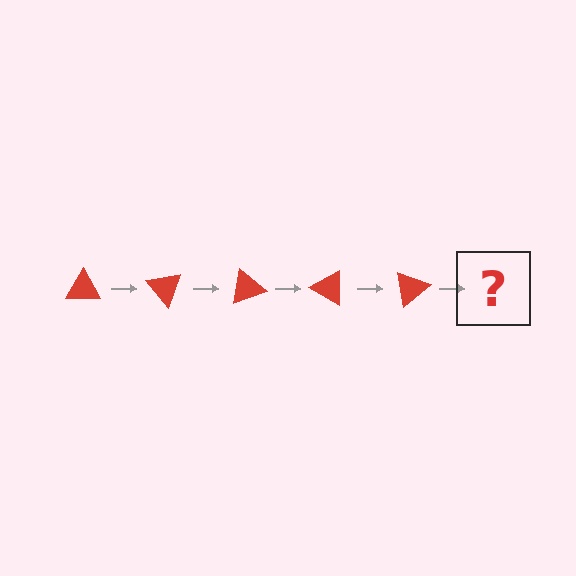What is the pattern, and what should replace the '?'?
The pattern is that the triangle rotates 50 degrees each step. The '?' should be a red triangle rotated 250 degrees.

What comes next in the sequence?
The next element should be a red triangle rotated 250 degrees.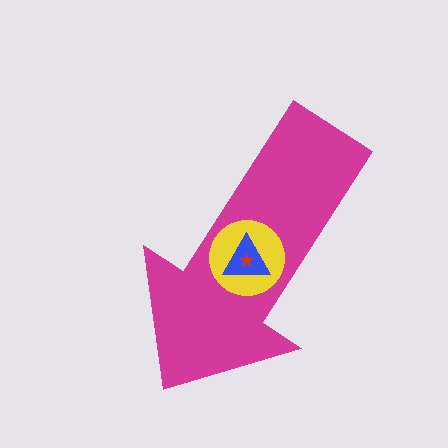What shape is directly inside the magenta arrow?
The yellow circle.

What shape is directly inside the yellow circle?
The blue triangle.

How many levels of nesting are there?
4.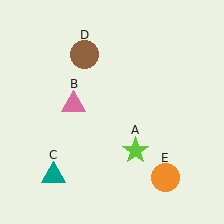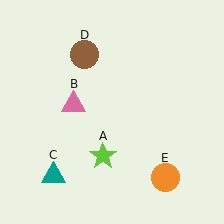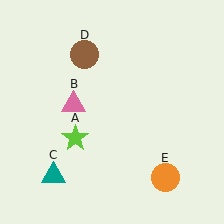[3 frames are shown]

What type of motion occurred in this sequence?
The lime star (object A) rotated clockwise around the center of the scene.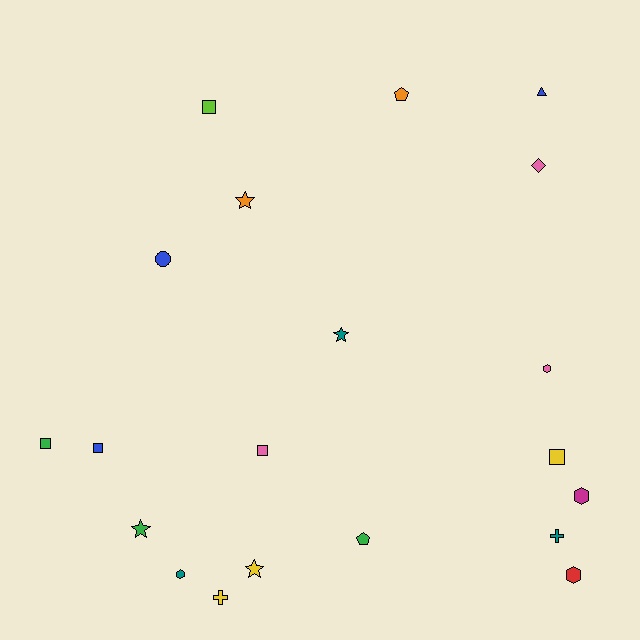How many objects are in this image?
There are 20 objects.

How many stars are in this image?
There are 4 stars.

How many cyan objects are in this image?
There are no cyan objects.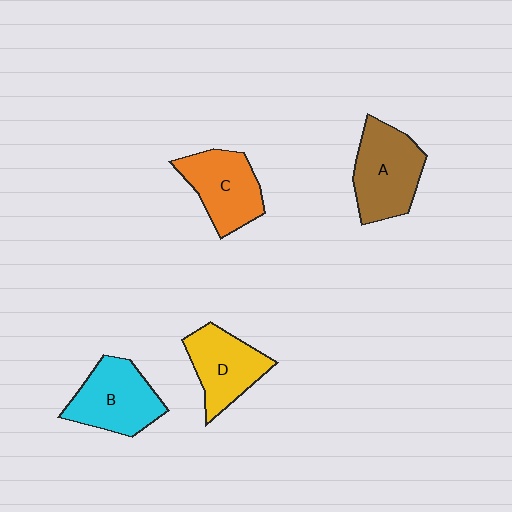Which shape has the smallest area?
Shape D (yellow).